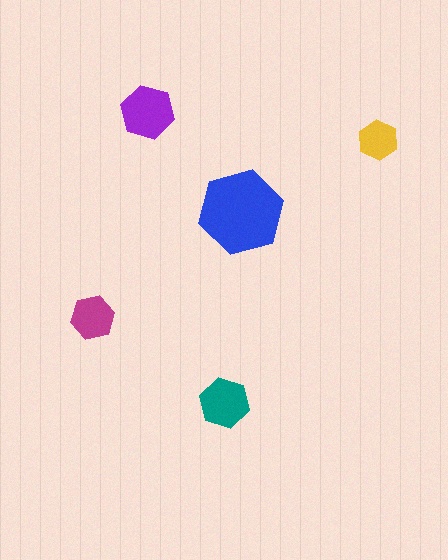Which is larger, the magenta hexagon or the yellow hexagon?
The magenta one.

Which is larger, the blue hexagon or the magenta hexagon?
The blue one.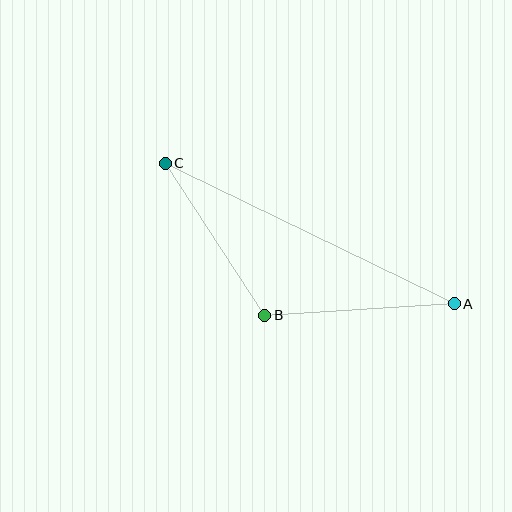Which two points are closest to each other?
Points B and C are closest to each other.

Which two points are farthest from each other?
Points A and C are farthest from each other.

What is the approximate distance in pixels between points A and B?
The distance between A and B is approximately 190 pixels.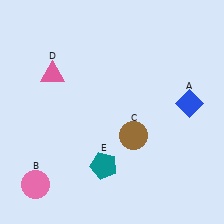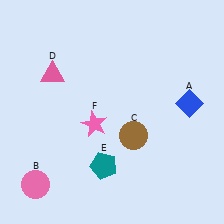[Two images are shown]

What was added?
A pink star (F) was added in Image 2.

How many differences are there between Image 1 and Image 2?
There is 1 difference between the two images.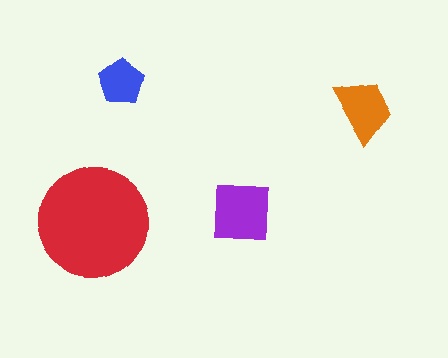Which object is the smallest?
The blue pentagon.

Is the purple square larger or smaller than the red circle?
Smaller.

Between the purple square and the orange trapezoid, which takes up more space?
The purple square.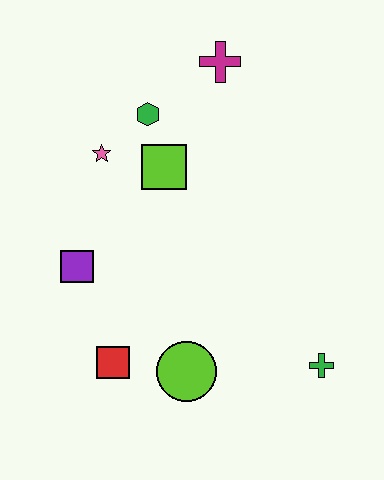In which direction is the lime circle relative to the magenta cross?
The lime circle is below the magenta cross.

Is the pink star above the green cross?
Yes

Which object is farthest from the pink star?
The green cross is farthest from the pink star.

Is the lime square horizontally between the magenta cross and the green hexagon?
Yes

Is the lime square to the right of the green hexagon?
Yes